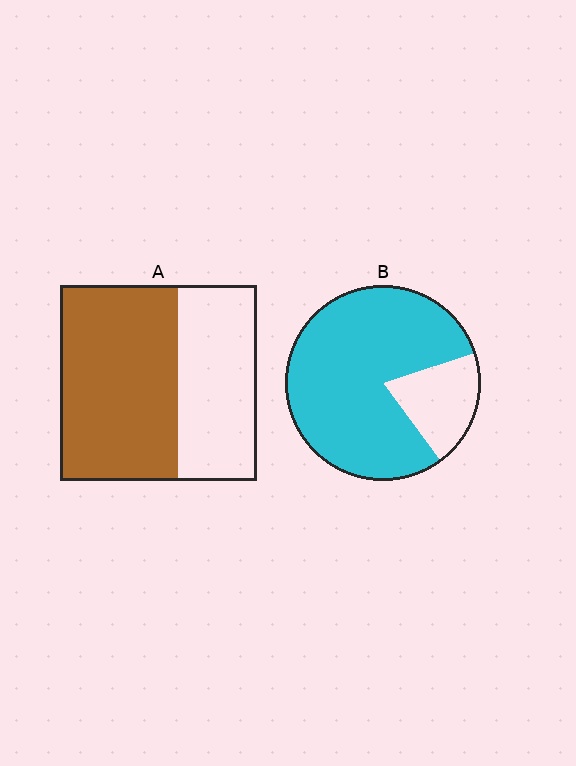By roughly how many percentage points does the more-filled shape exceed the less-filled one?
By roughly 20 percentage points (B over A).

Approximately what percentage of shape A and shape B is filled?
A is approximately 60% and B is approximately 80%.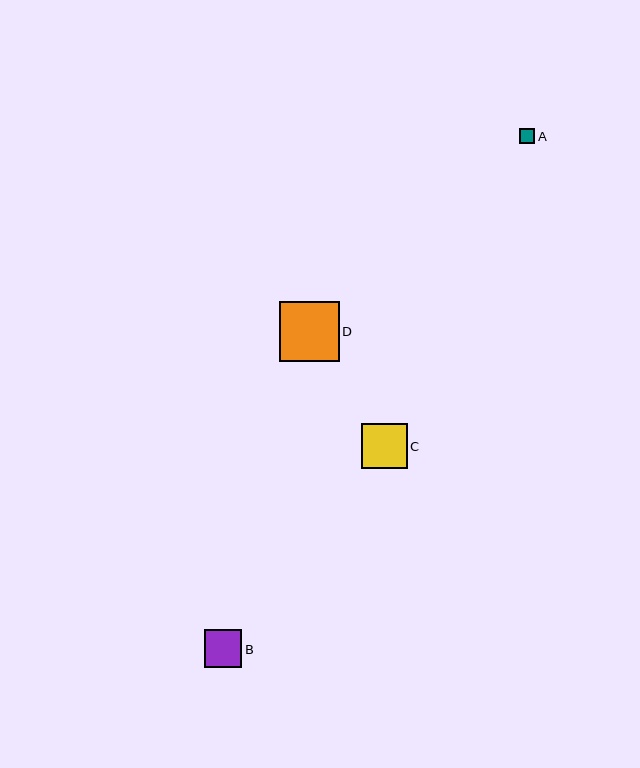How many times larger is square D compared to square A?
Square D is approximately 3.9 times the size of square A.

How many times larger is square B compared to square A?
Square B is approximately 2.5 times the size of square A.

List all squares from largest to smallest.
From largest to smallest: D, C, B, A.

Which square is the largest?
Square D is the largest with a size of approximately 60 pixels.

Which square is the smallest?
Square A is the smallest with a size of approximately 15 pixels.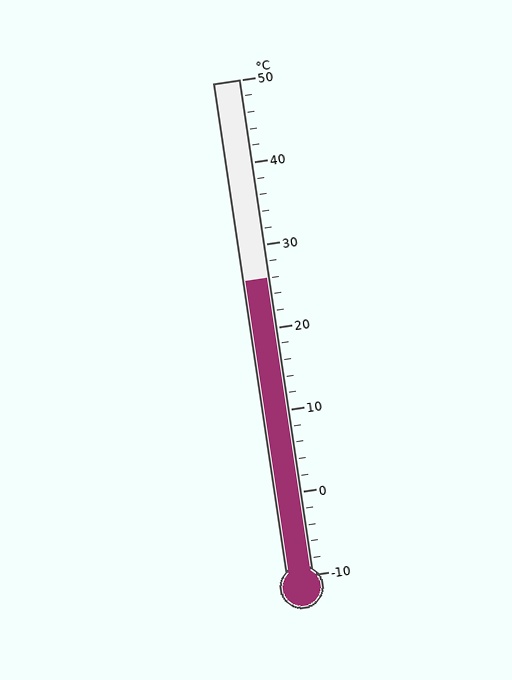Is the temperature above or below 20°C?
The temperature is above 20°C.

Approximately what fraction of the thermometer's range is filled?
The thermometer is filled to approximately 60% of its range.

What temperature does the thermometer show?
The thermometer shows approximately 26°C.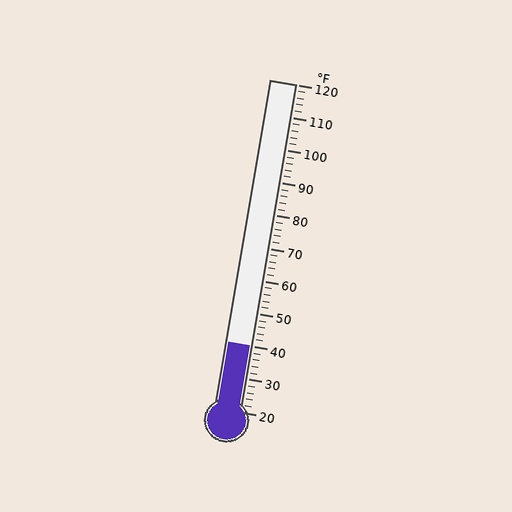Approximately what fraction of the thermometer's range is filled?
The thermometer is filled to approximately 20% of its range.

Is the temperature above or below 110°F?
The temperature is below 110°F.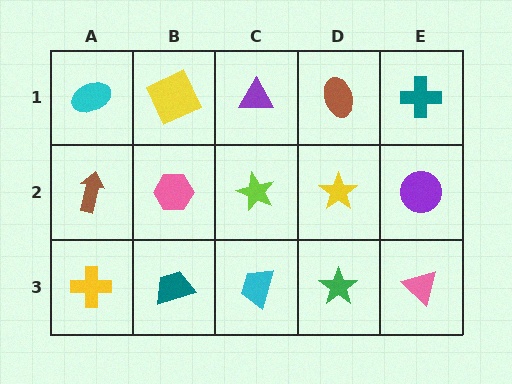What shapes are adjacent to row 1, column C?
A lime star (row 2, column C), a yellow square (row 1, column B), a brown ellipse (row 1, column D).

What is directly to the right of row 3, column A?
A teal trapezoid.